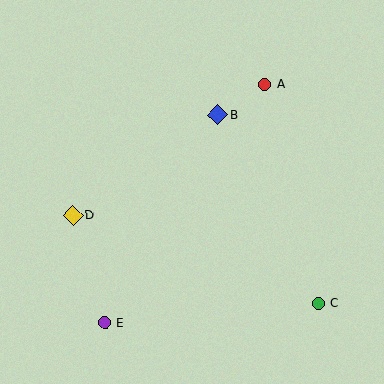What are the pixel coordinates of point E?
Point E is at (105, 323).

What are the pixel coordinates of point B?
Point B is at (218, 115).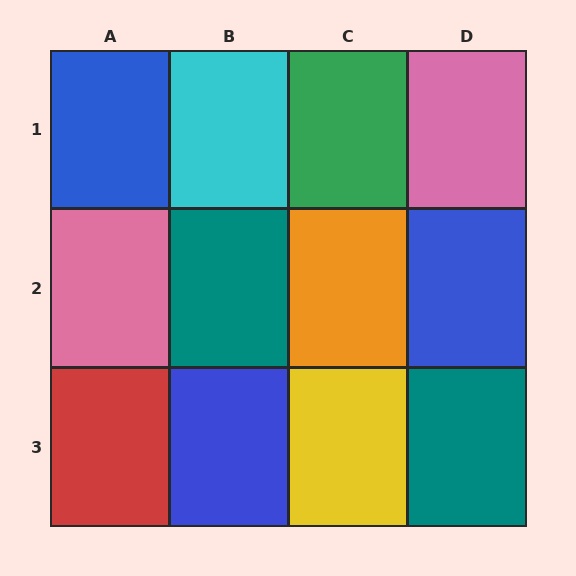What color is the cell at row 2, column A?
Pink.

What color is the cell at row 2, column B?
Teal.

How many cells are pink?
2 cells are pink.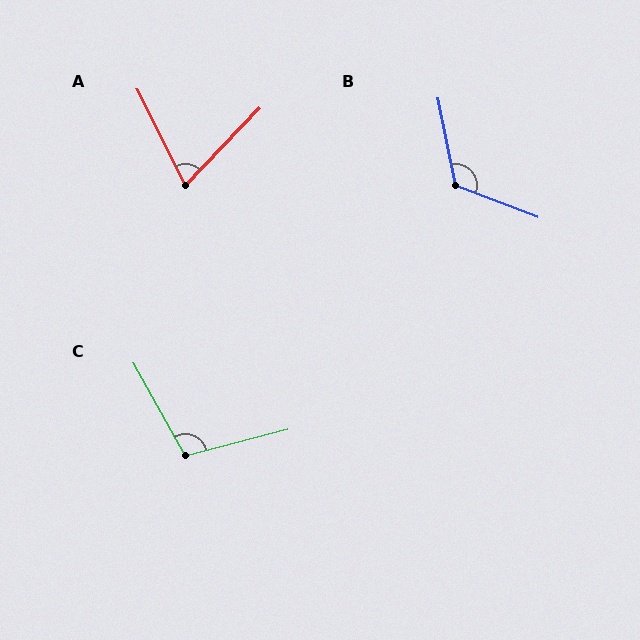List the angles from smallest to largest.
A (70°), C (105°), B (122°).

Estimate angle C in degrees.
Approximately 105 degrees.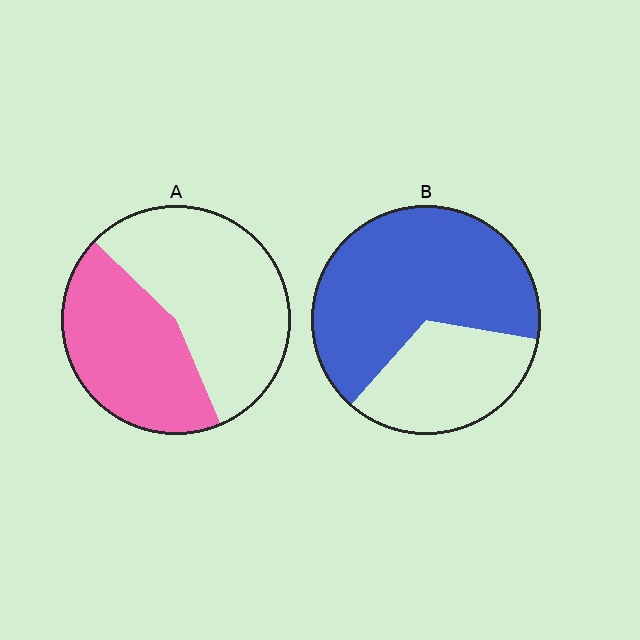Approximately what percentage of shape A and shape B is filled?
A is approximately 45% and B is approximately 65%.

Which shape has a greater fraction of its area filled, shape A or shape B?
Shape B.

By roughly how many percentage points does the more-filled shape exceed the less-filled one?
By roughly 25 percentage points (B over A).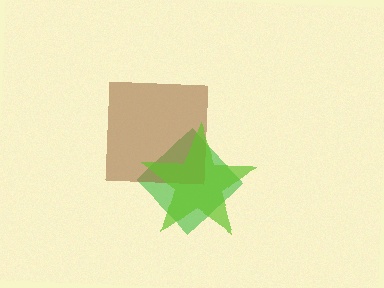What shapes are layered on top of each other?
The layered shapes are: a green diamond, a brown square, a lime star.